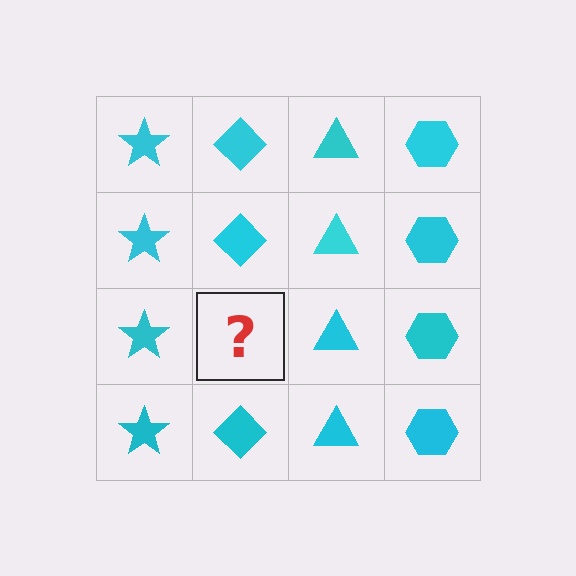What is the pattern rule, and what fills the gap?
The rule is that each column has a consistent shape. The gap should be filled with a cyan diamond.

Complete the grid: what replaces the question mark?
The question mark should be replaced with a cyan diamond.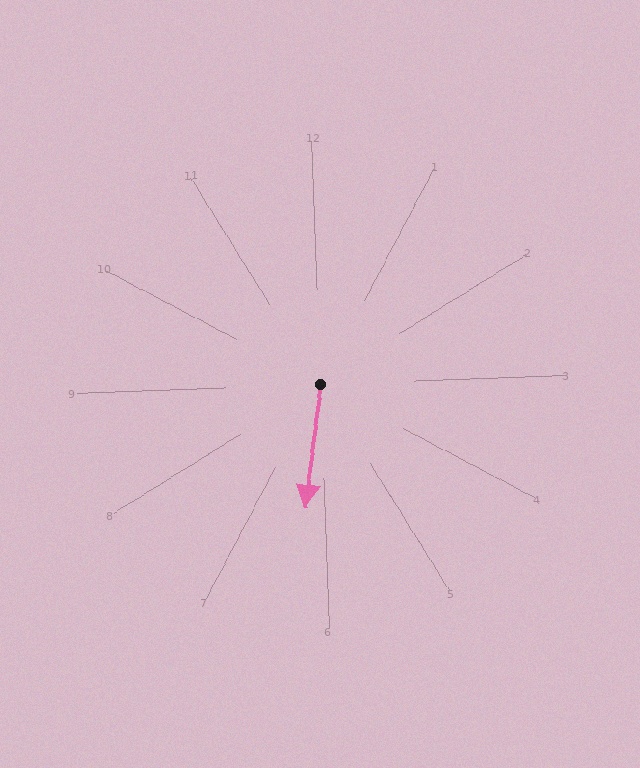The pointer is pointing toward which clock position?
Roughly 6 o'clock.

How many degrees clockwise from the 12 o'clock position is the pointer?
Approximately 189 degrees.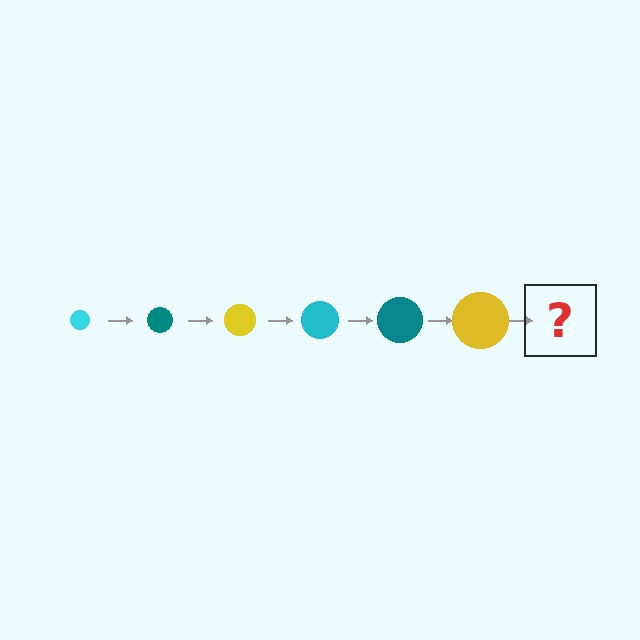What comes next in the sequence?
The next element should be a cyan circle, larger than the previous one.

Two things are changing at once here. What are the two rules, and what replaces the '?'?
The two rules are that the circle grows larger each step and the color cycles through cyan, teal, and yellow. The '?' should be a cyan circle, larger than the previous one.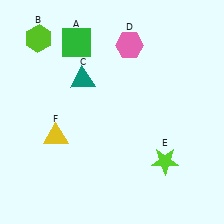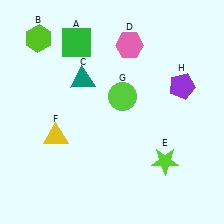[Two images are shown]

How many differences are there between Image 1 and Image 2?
There are 2 differences between the two images.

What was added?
A lime circle (G), a purple pentagon (H) were added in Image 2.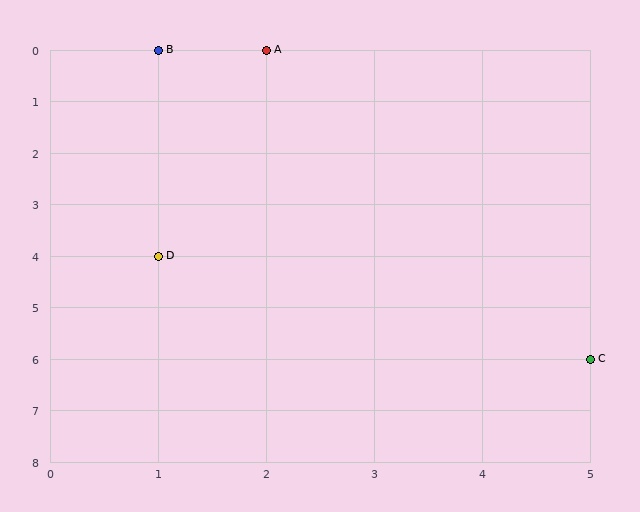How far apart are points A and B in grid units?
Points A and B are 1 column apart.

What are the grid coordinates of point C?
Point C is at grid coordinates (5, 6).